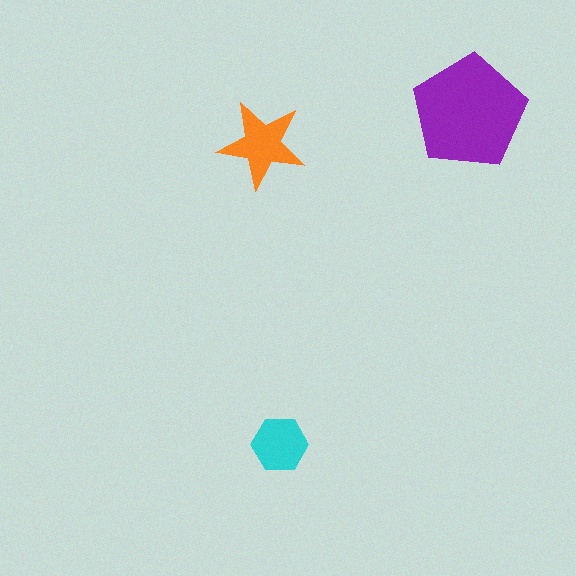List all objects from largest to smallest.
The purple pentagon, the orange star, the cyan hexagon.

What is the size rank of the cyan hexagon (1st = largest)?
3rd.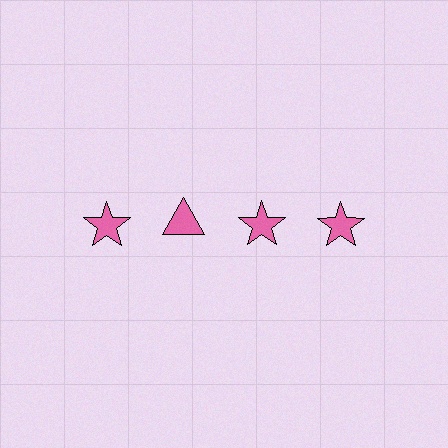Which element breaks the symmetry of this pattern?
The pink triangle in the top row, second from left column breaks the symmetry. All other shapes are pink stars.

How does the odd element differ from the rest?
It has a different shape: triangle instead of star.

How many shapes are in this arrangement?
There are 4 shapes arranged in a grid pattern.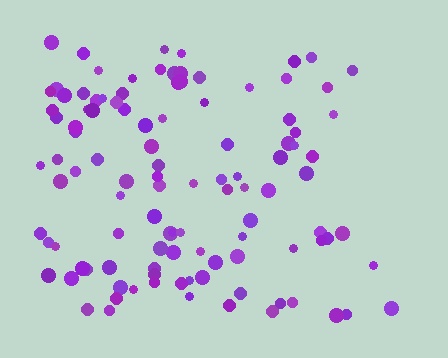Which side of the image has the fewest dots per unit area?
The right.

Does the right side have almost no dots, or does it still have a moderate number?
Still a moderate number, just noticeably fewer than the left.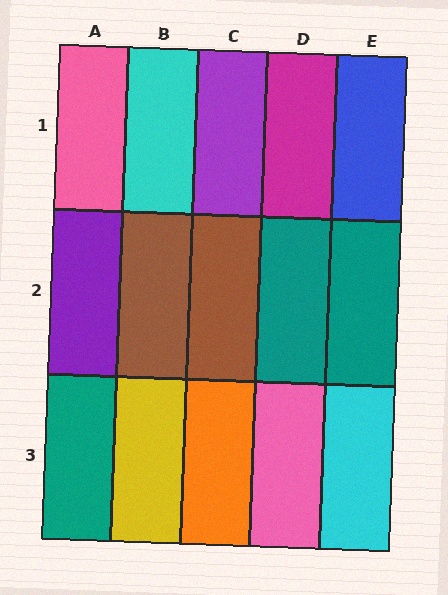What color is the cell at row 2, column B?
Brown.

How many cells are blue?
1 cell is blue.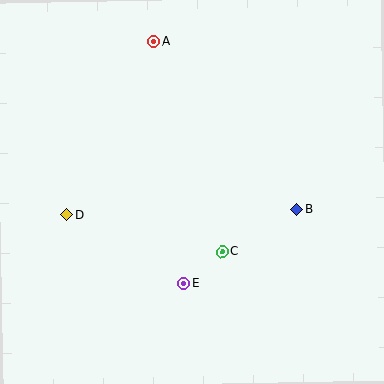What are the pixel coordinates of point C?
Point C is at (223, 252).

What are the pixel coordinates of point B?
Point B is at (297, 209).